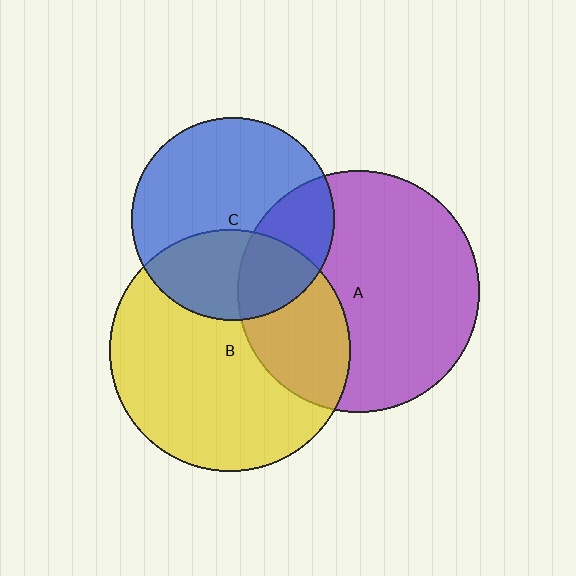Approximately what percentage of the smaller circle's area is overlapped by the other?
Approximately 30%.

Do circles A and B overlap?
Yes.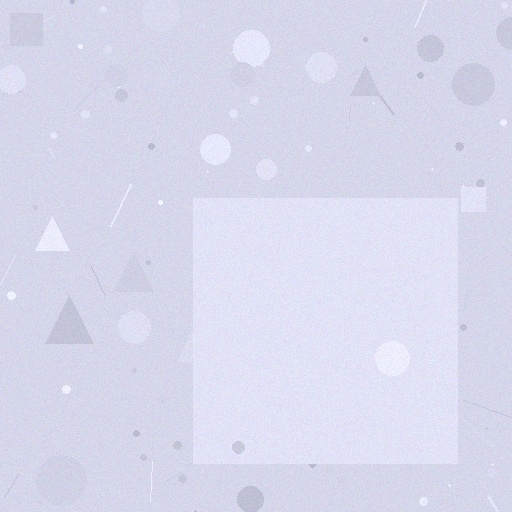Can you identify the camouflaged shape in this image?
The camouflaged shape is a square.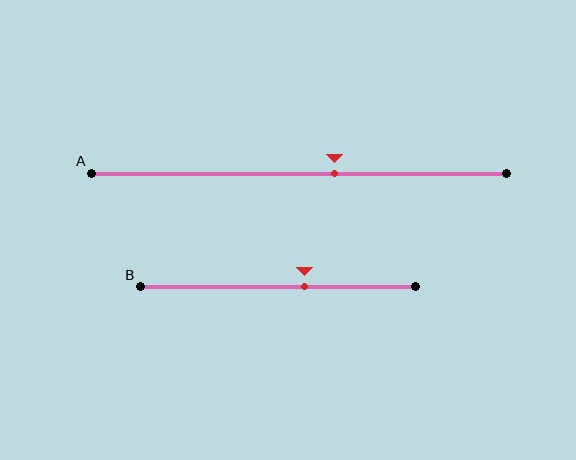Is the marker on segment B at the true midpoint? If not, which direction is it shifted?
No, the marker on segment B is shifted to the right by about 10% of the segment length.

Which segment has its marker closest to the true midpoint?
Segment A has its marker closest to the true midpoint.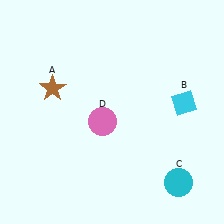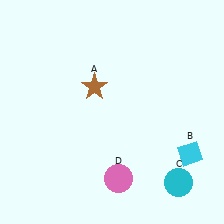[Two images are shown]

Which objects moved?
The objects that moved are: the brown star (A), the cyan diamond (B), the pink circle (D).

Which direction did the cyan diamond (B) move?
The cyan diamond (B) moved down.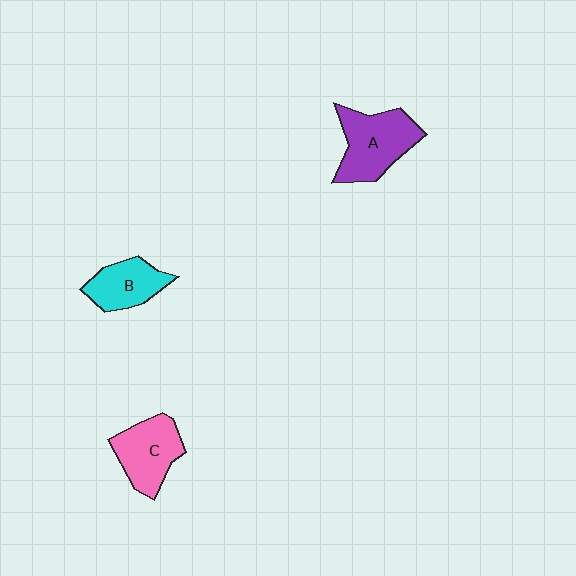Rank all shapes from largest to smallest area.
From largest to smallest: A (purple), C (pink), B (cyan).